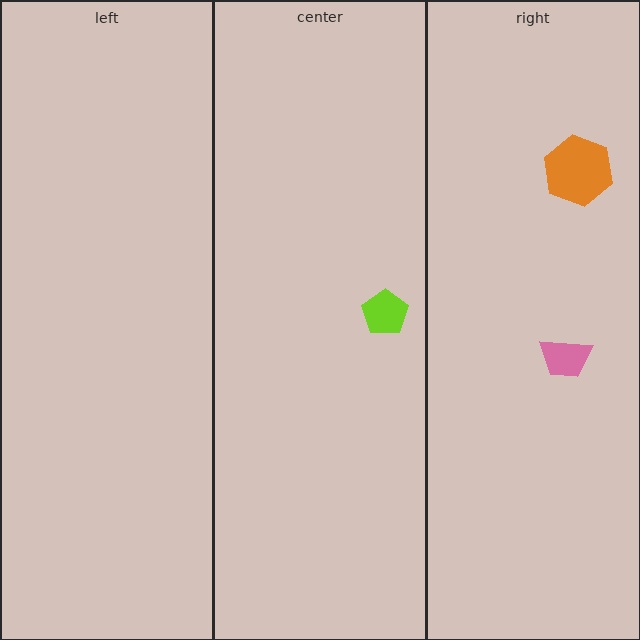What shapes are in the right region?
The pink trapezoid, the orange hexagon.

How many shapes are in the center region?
1.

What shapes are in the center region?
The lime pentagon.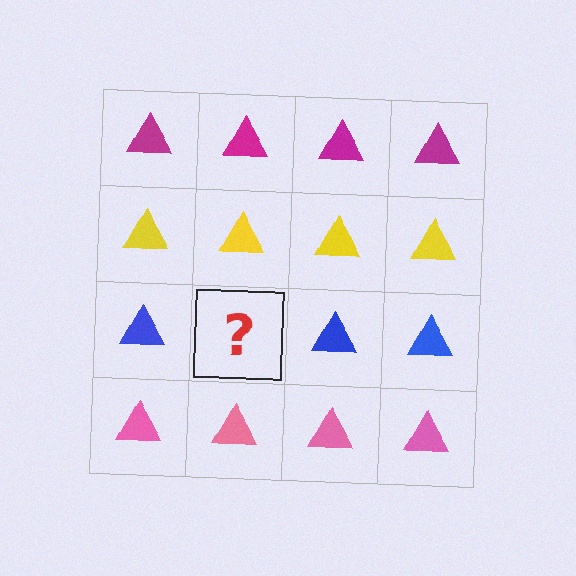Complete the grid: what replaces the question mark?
The question mark should be replaced with a blue triangle.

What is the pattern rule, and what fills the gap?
The rule is that each row has a consistent color. The gap should be filled with a blue triangle.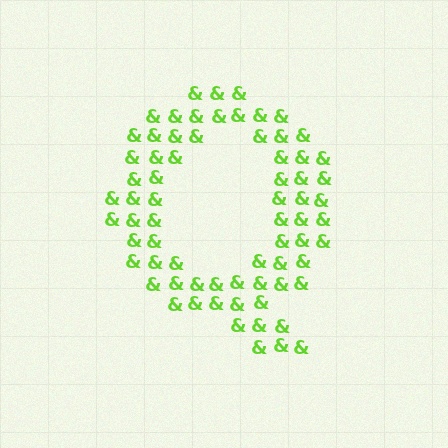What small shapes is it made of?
It is made of small ampersands.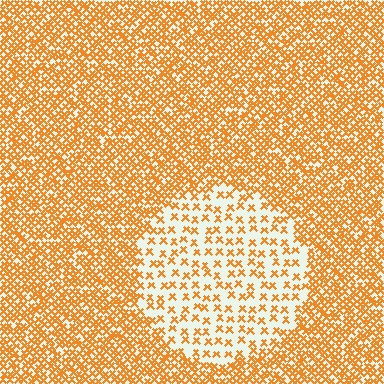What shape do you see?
I see a circle.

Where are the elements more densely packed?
The elements are more densely packed outside the circle boundary.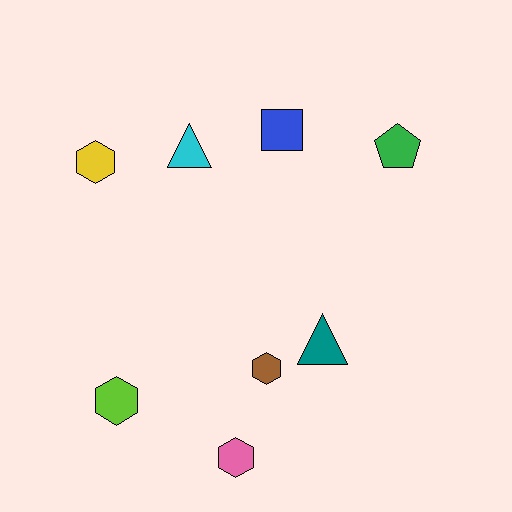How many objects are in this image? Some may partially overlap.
There are 8 objects.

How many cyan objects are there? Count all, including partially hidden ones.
There is 1 cyan object.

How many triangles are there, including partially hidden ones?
There are 2 triangles.